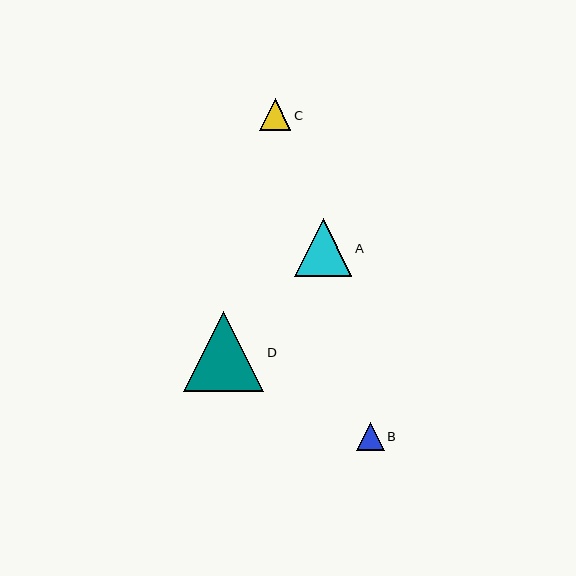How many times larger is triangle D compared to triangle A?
Triangle D is approximately 1.4 times the size of triangle A.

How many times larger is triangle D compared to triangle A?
Triangle D is approximately 1.4 times the size of triangle A.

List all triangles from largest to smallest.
From largest to smallest: D, A, C, B.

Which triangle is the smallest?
Triangle B is the smallest with a size of approximately 28 pixels.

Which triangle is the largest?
Triangle D is the largest with a size of approximately 80 pixels.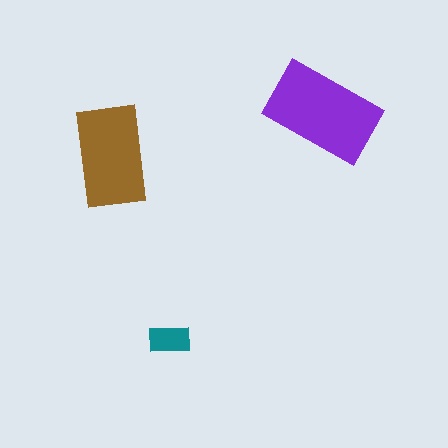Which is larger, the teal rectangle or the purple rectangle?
The purple one.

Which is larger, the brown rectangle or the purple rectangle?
The purple one.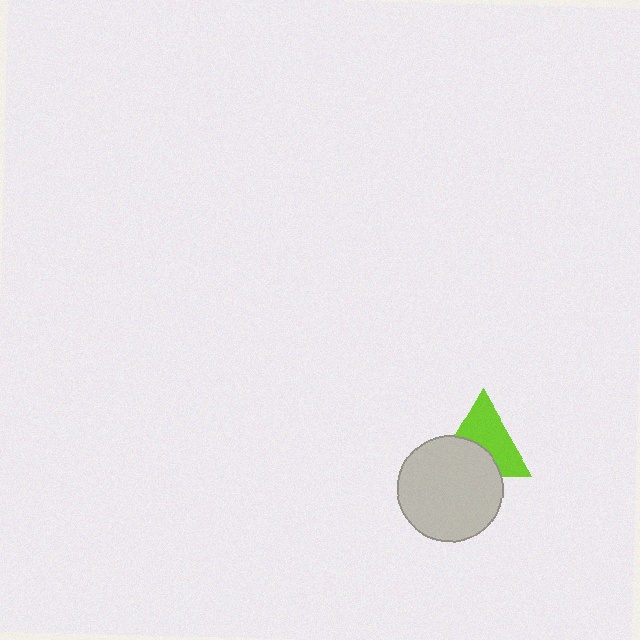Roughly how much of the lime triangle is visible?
About half of it is visible (roughly 59%).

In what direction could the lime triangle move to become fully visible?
The lime triangle could move up. That would shift it out from behind the light gray circle entirely.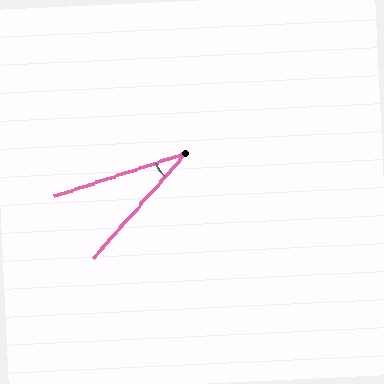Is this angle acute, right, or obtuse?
It is acute.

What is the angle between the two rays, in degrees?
Approximately 30 degrees.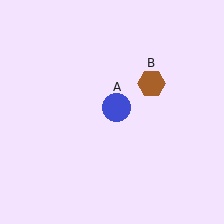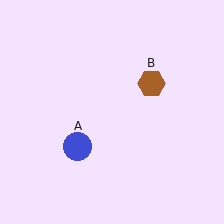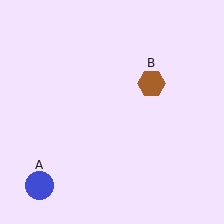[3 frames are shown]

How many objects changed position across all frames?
1 object changed position: blue circle (object A).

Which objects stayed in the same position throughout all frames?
Brown hexagon (object B) remained stationary.